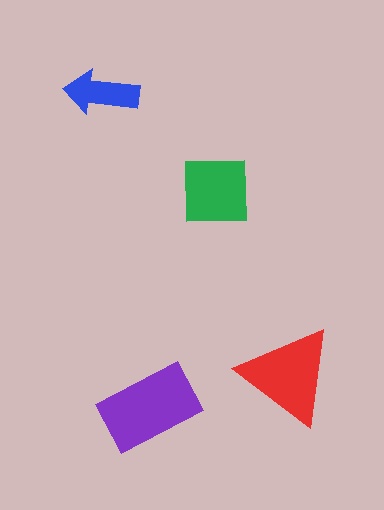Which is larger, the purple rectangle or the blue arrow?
The purple rectangle.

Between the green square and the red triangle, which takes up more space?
The red triangle.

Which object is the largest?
The purple rectangle.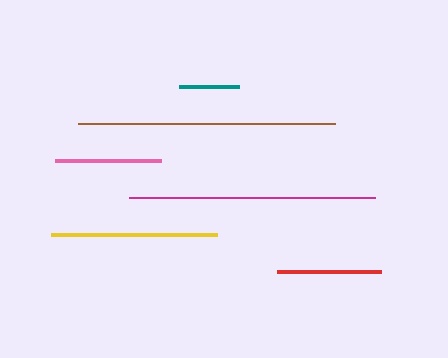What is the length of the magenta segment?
The magenta segment is approximately 245 pixels long.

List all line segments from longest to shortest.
From longest to shortest: brown, magenta, yellow, pink, red, teal.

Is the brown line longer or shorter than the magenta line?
The brown line is longer than the magenta line.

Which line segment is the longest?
The brown line is the longest at approximately 257 pixels.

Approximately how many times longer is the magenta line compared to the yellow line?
The magenta line is approximately 1.5 times the length of the yellow line.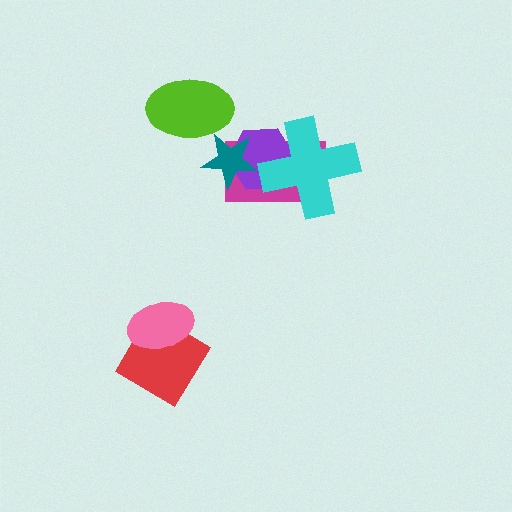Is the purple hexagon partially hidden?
Yes, it is partially covered by another shape.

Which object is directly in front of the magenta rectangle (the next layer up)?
The purple hexagon is directly in front of the magenta rectangle.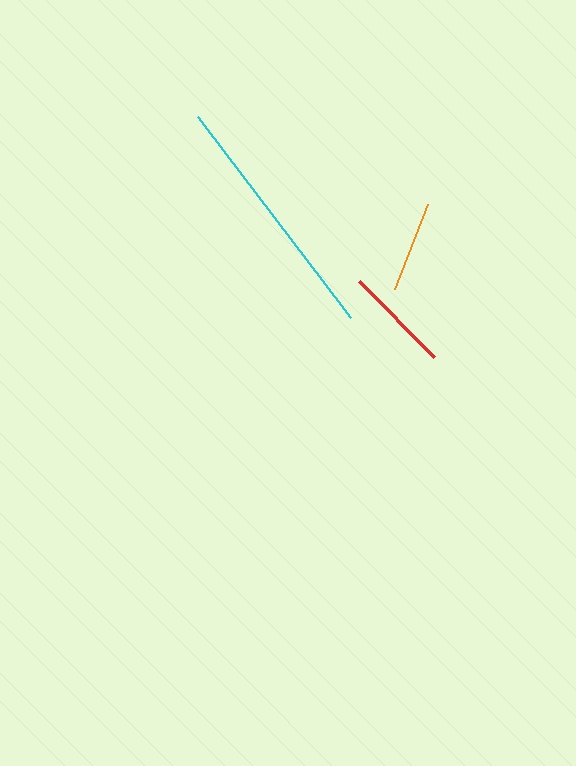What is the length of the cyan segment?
The cyan segment is approximately 253 pixels long.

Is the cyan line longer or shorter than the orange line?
The cyan line is longer than the orange line.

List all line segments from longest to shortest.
From longest to shortest: cyan, red, orange.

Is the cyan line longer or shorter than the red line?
The cyan line is longer than the red line.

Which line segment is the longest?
The cyan line is the longest at approximately 253 pixels.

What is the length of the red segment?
The red segment is approximately 107 pixels long.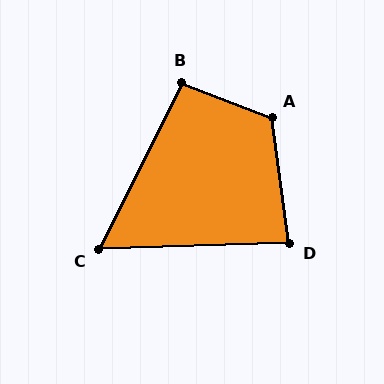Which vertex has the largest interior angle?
A, at approximately 118 degrees.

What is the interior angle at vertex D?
Approximately 84 degrees (acute).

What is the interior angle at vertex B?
Approximately 96 degrees (obtuse).